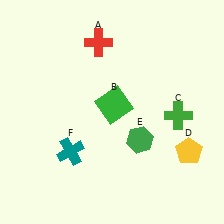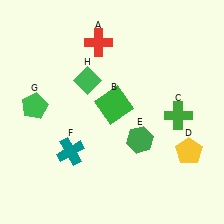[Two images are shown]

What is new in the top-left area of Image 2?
A green diamond (H) was added in the top-left area of Image 2.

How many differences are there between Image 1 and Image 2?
There are 2 differences between the two images.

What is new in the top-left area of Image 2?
A green pentagon (G) was added in the top-left area of Image 2.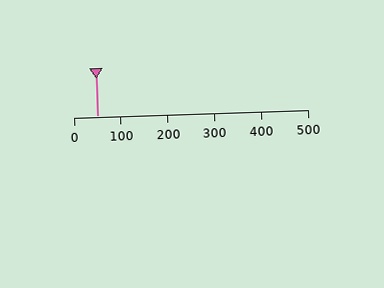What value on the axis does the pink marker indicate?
The marker indicates approximately 50.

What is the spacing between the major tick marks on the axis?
The major ticks are spaced 100 apart.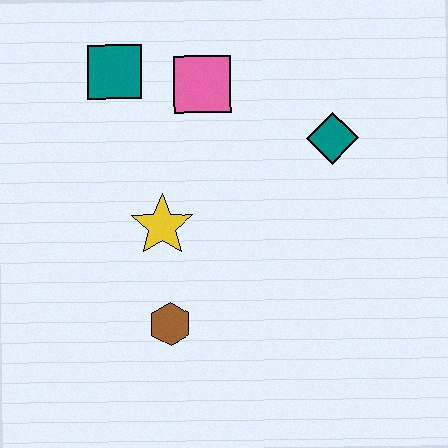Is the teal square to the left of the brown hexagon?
Yes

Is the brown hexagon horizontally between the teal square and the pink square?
Yes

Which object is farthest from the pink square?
The brown hexagon is farthest from the pink square.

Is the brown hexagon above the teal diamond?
No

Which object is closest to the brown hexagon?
The yellow star is closest to the brown hexagon.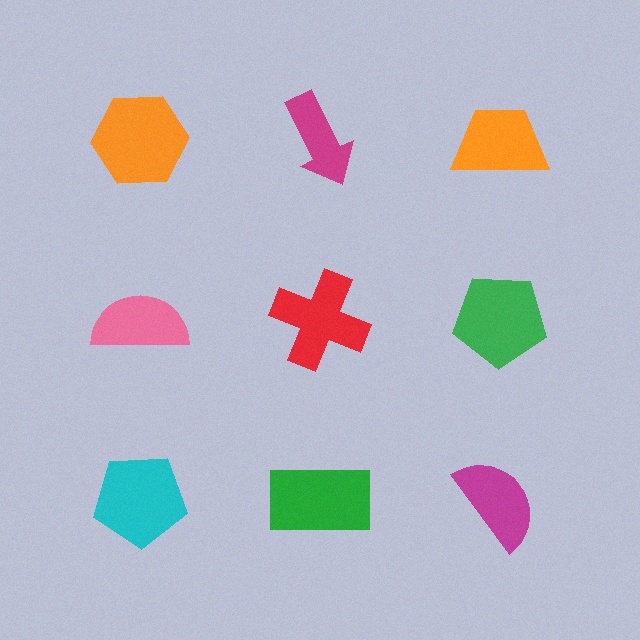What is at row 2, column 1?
A pink semicircle.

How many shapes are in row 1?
3 shapes.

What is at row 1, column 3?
An orange trapezoid.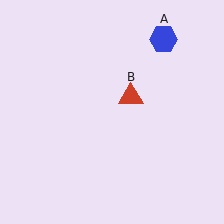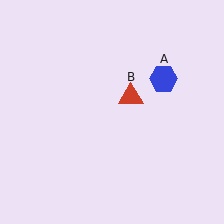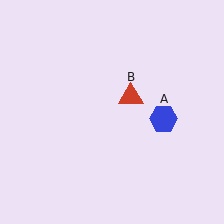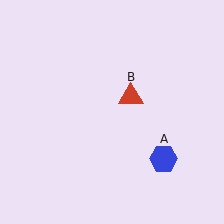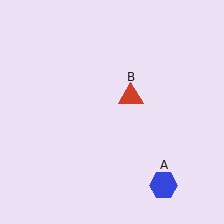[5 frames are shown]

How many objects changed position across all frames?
1 object changed position: blue hexagon (object A).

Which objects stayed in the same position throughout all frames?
Red triangle (object B) remained stationary.